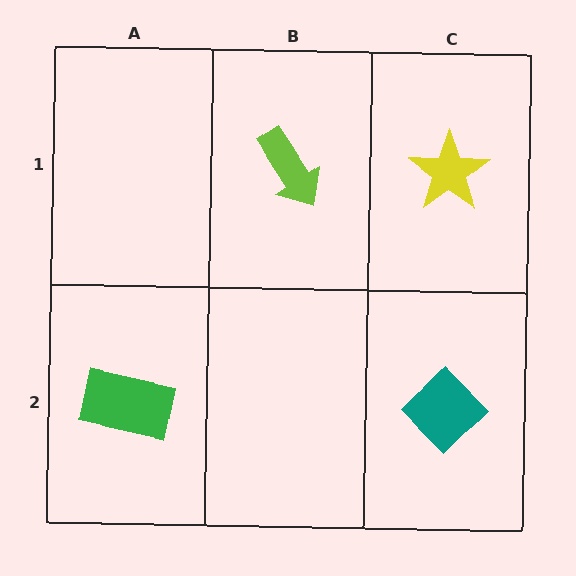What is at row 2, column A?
A green rectangle.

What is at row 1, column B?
A lime arrow.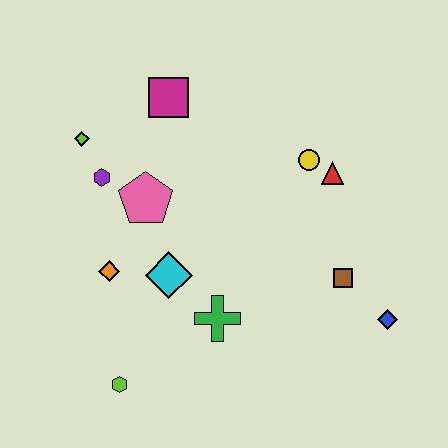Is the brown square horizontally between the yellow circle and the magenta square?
No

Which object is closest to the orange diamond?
The cyan diamond is closest to the orange diamond.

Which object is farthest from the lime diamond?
The blue diamond is farthest from the lime diamond.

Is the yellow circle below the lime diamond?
Yes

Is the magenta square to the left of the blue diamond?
Yes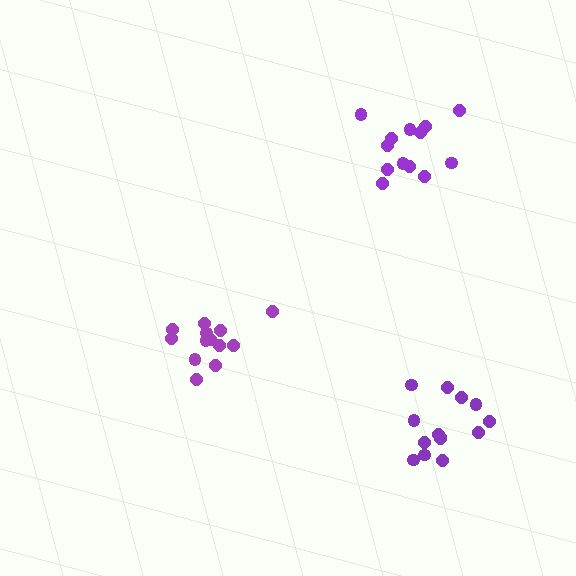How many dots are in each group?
Group 1: 13 dots, Group 2: 14 dots, Group 3: 13 dots (40 total).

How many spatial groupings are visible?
There are 3 spatial groupings.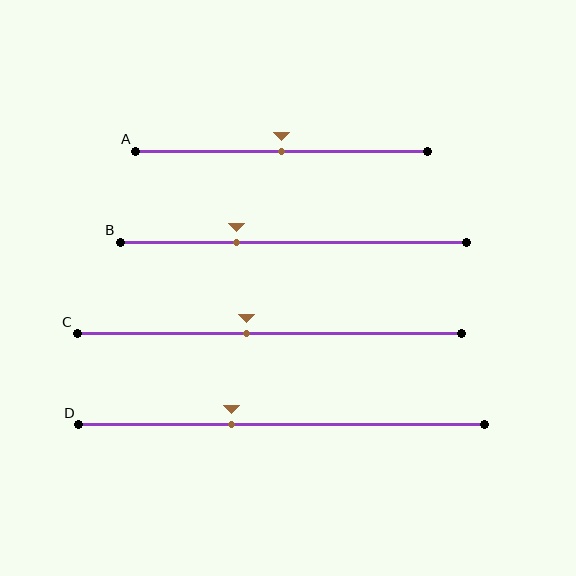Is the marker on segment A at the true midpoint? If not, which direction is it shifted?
Yes, the marker on segment A is at the true midpoint.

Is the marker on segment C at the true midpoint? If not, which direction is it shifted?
No, the marker on segment C is shifted to the left by about 6% of the segment length.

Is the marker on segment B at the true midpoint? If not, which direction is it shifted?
No, the marker on segment B is shifted to the left by about 17% of the segment length.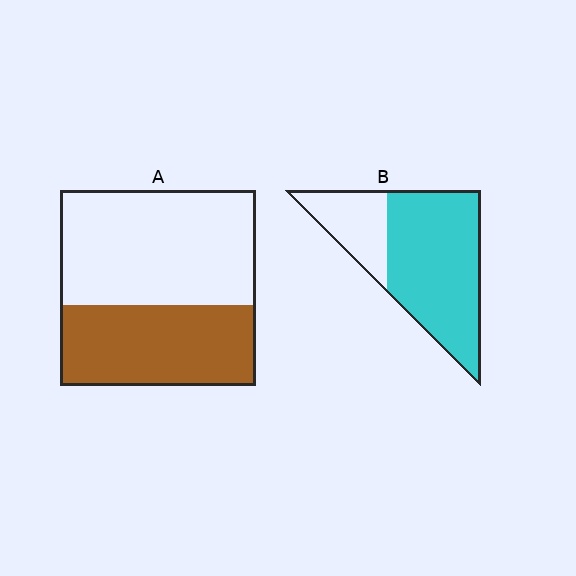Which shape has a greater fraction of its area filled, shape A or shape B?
Shape B.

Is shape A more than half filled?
No.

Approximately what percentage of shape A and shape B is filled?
A is approximately 40% and B is approximately 75%.